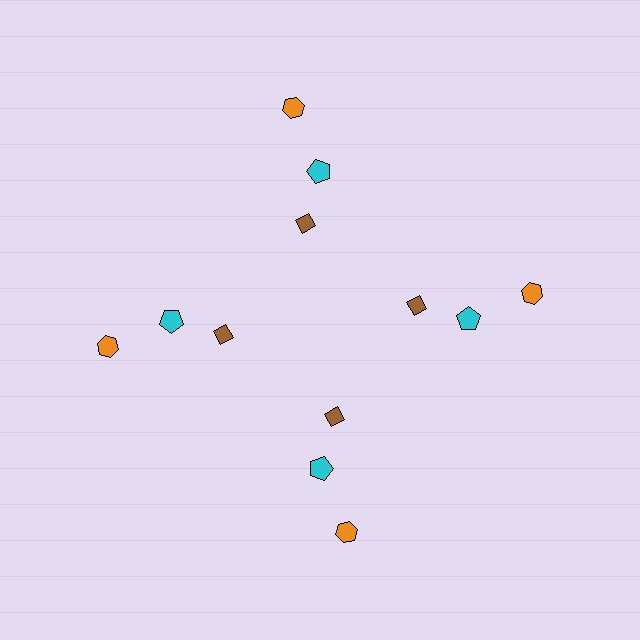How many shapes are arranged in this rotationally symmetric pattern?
There are 12 shapes, arranged in 4 groups of 3.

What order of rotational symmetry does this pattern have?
This pattern has 4-fold rotational symmetry.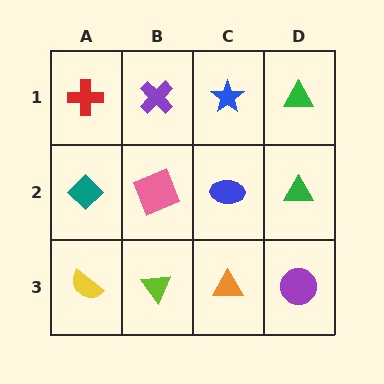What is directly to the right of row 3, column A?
A lime triangle.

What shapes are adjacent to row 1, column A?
A teal diamond (row 2, column A), a purple cross (row 1, column B).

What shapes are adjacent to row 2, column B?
A purple cross (row 1, column B), a lime triangle (row 3, column B), a teal diamond (row 2, column A), a blue ellipse (row 2, column C).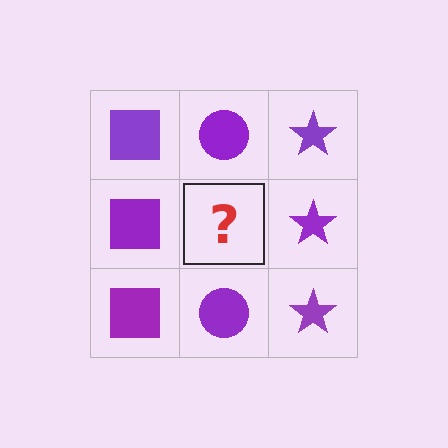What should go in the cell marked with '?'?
The missing cell should contain a purple circle.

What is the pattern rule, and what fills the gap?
The rule is that each column has a consistent shape. The gap should be filled with a purple circle.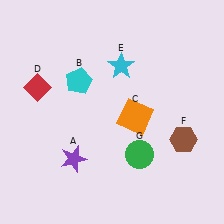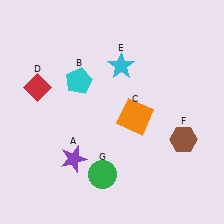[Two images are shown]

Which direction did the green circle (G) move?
The green circle (G) moved left.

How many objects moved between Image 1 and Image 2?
1 object moved between the two images.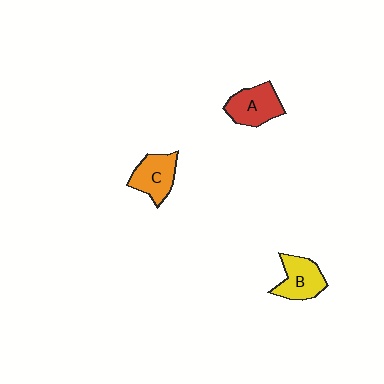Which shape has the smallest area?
Shape C (orange).